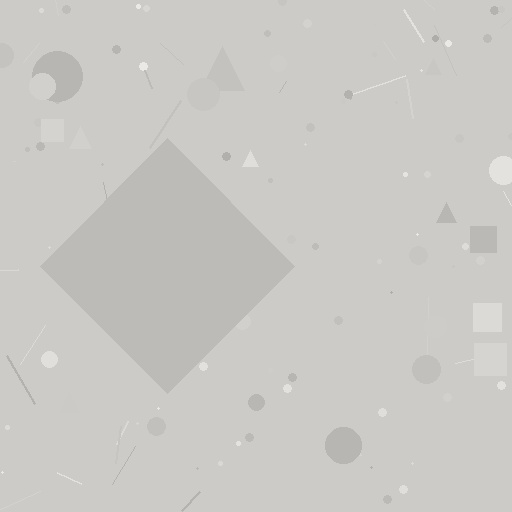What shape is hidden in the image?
A diamond is hidden in the image.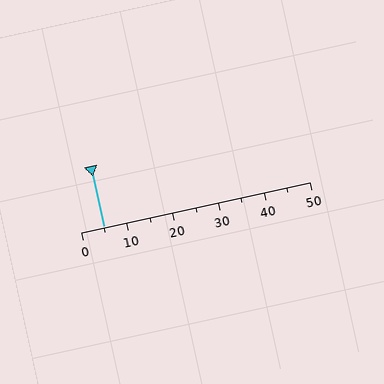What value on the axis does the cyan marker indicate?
The marker indicates approximately 5.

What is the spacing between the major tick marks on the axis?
The major ticks are spaced 10 apart.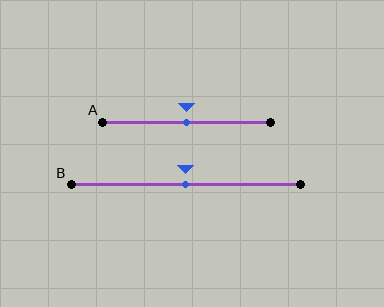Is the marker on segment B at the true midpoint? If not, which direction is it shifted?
Yes, the marker on segment B is at the true midpoint.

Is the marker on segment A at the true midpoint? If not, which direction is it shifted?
Yes, the marker on segment A is at the true midpoint.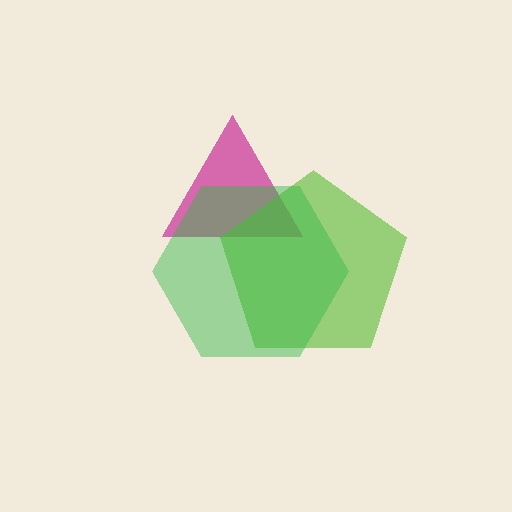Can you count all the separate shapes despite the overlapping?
Yes, there are 3 separate shapes.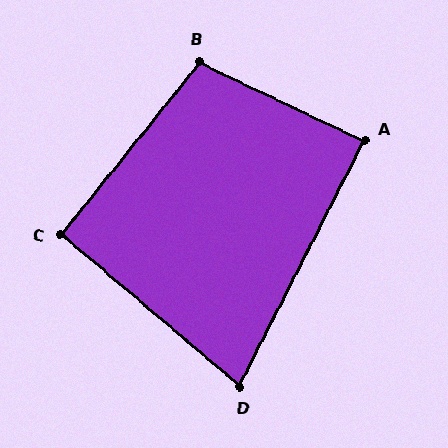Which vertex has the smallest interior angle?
D, at approximately 77 degrees.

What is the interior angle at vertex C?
Approximately 92 degrees (approximately right).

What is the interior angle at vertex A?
Approximately 88 degrees (approximately right).